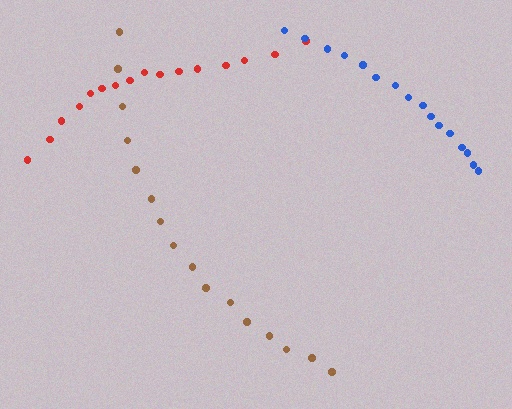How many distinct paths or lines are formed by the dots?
There are 3 distinct paths.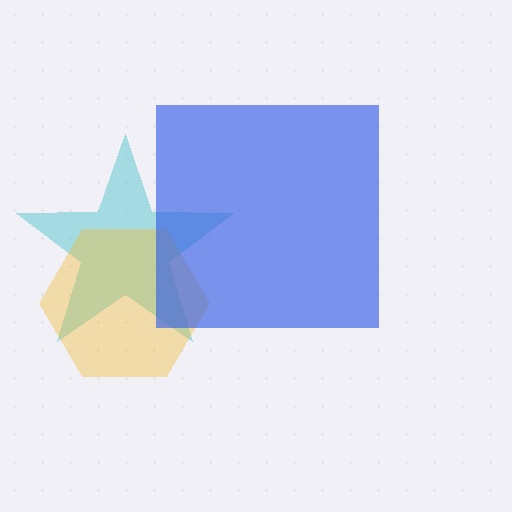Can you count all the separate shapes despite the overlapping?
Yes, there are 3 separate shapes.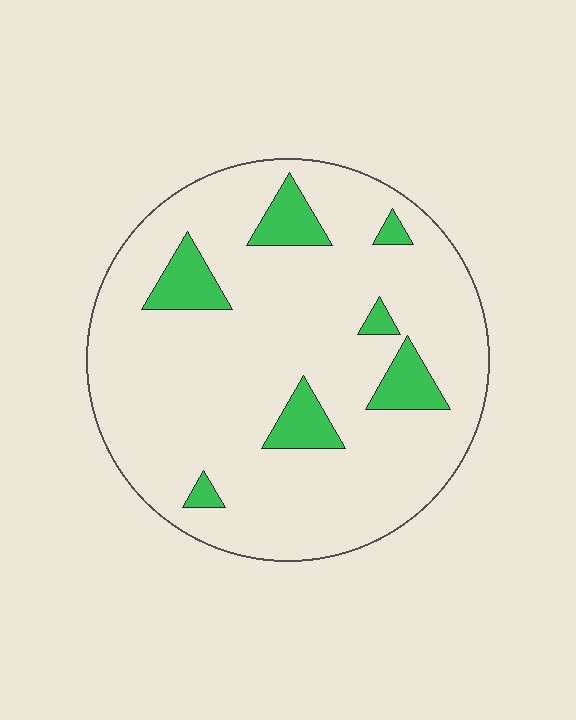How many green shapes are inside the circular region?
7.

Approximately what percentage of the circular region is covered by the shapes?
Approximately 10%.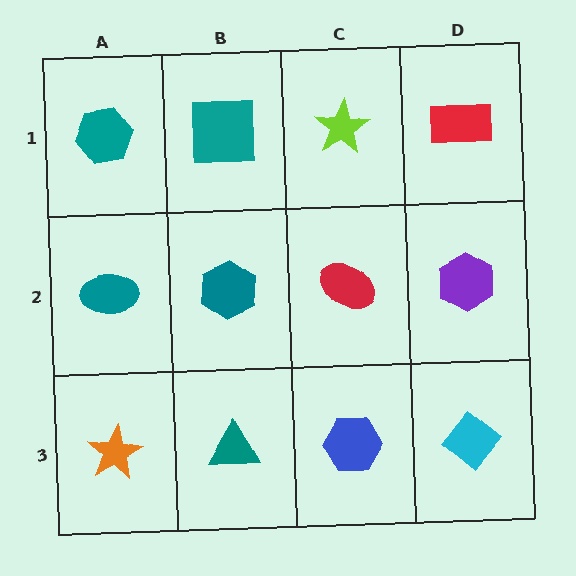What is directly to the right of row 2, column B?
A red ellipse.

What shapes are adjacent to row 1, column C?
A red ellipse (row 2, column C), a teal square (row 1, column B), a red rectangle (row 1, column D).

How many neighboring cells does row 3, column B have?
3.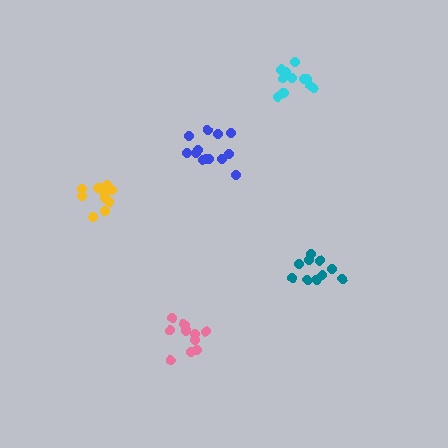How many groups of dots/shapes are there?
There are 5 groups.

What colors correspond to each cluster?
The clusters are colored: pink, cyan, blue, teal, yellow.